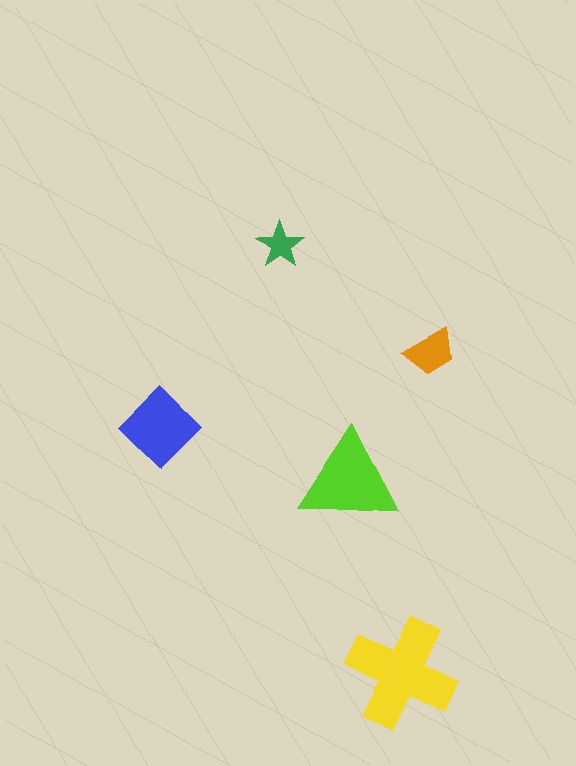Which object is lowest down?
The yellow cross is bottommost.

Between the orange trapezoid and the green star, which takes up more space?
The orange trapezoid.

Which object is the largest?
The yellow cross.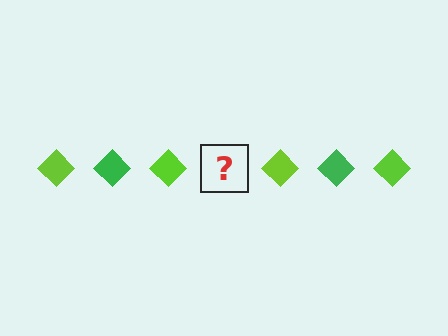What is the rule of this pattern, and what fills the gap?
The rule is that the pattern cycles through lime, green diamonds. The gap should be filled with a green diamond.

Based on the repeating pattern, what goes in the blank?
The blank should be a green diamond.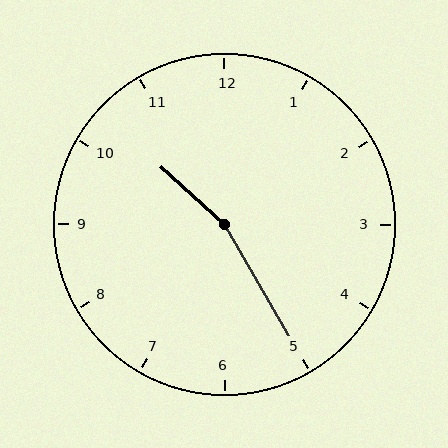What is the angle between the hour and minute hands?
Approximately 162 degrees.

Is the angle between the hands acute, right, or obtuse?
It is obtuse.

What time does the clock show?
10:25.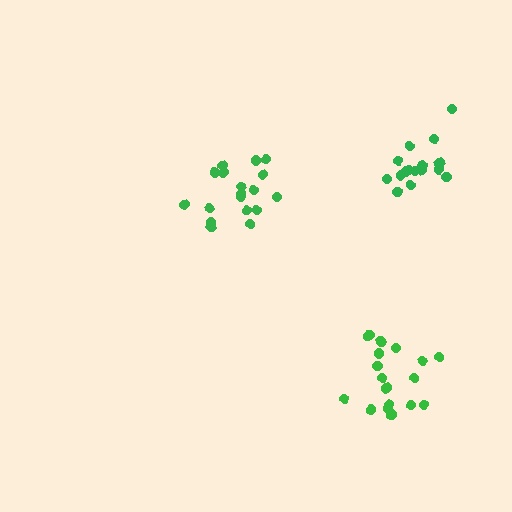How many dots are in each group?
Group 1: 18 dots, Group 2: 18 dots, Group 3: 18 dots (54 total).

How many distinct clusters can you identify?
There are 3 distinct clusters.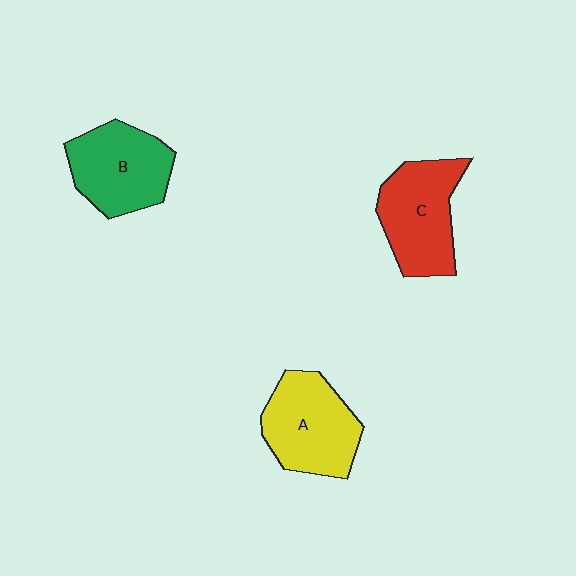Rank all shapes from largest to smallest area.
From largest to smallest: A (yellow), C (red), B (green).